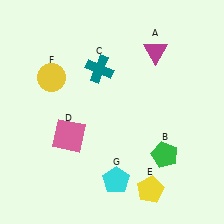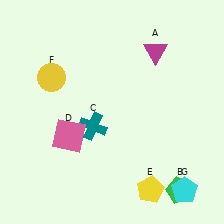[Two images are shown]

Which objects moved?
The objects that moved are: the green pentagon (B), the teal cross (C), the cyan pentagon (G).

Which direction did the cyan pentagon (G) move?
The cyan pentagon (G) moved right.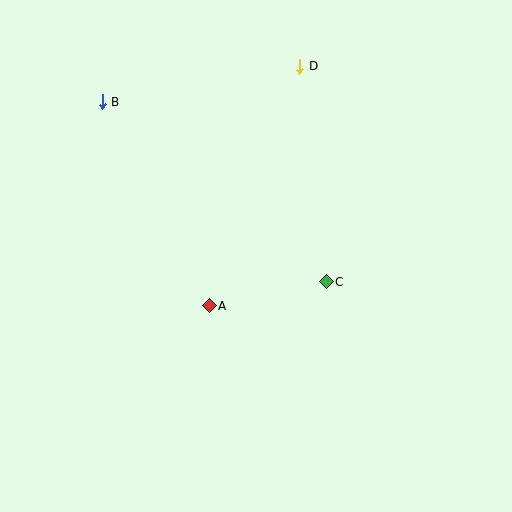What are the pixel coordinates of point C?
Point C is at (326, 282).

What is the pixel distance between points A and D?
The distance between A and D is 256 pixels.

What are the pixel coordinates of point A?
Point A is at (209, 306).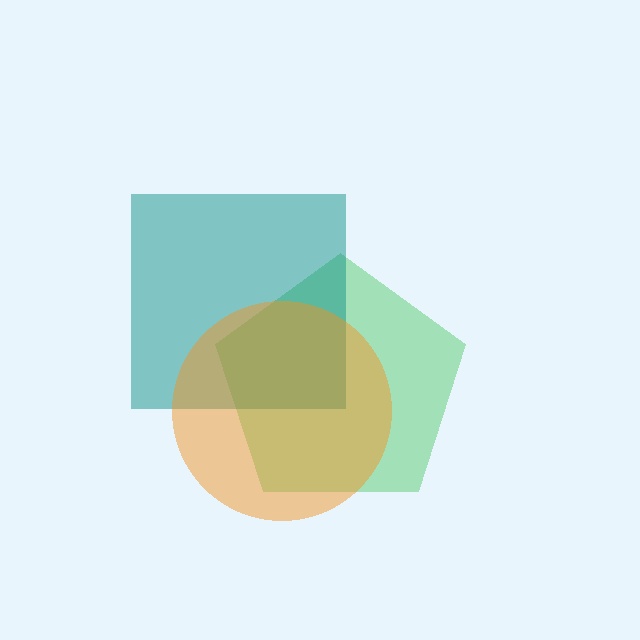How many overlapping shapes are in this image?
There are 3 overlapping shapes in the image.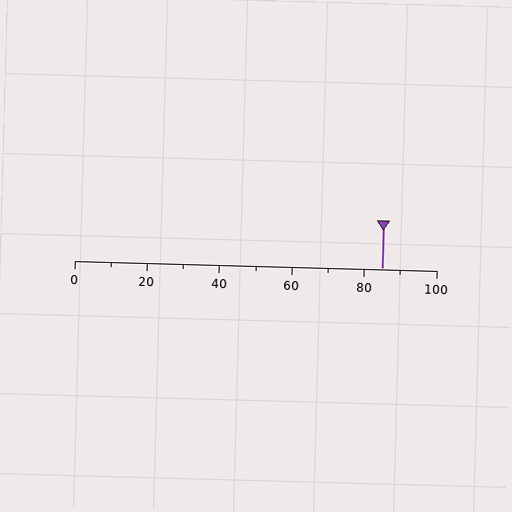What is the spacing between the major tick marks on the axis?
The major ticks are spaced 20 apart.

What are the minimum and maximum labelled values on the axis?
The axis runs from 0 to 100.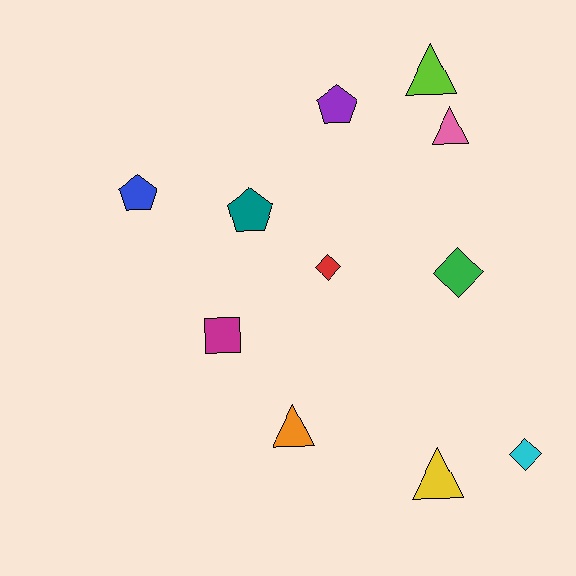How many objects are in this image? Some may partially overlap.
There are 11 objects.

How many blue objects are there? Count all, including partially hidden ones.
There is 1 blue object.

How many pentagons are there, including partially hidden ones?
There are 3 pentagons.